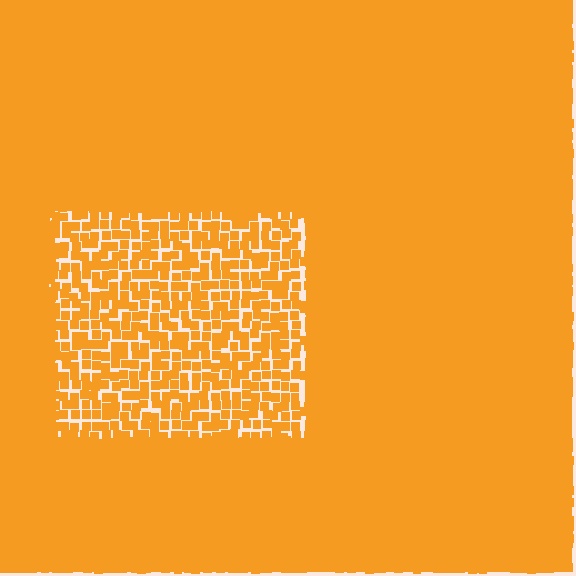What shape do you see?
I see a rectangle.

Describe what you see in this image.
The image contains small orange elements arranged at two different densities. A rectangle-shaped region is visible where the elements are less densely packed than the surrounding area.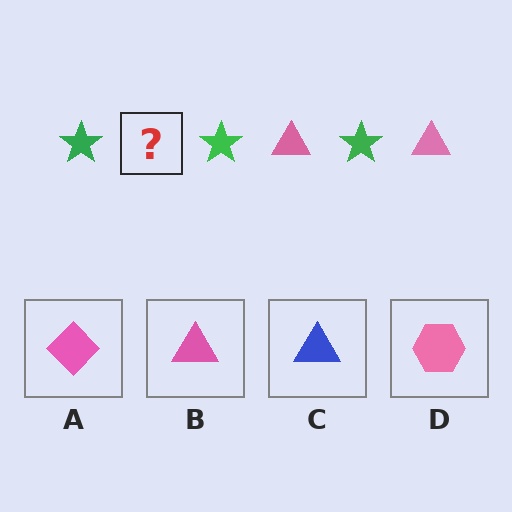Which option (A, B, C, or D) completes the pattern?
B.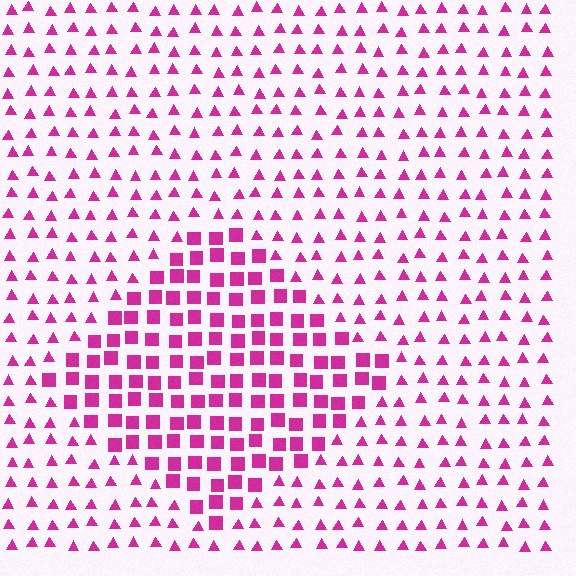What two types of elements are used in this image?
The image uses squares inside the diamond region and triangles outside it.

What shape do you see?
I see a diamond.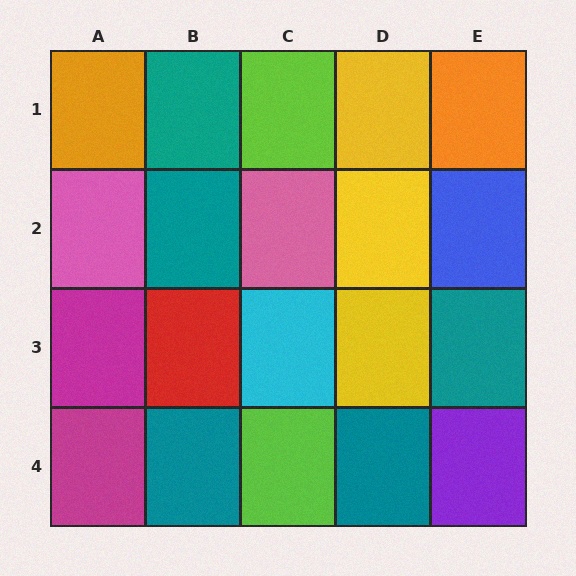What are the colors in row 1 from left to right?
Orange, teal, lime, yellow, orange.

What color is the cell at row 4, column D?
Teal.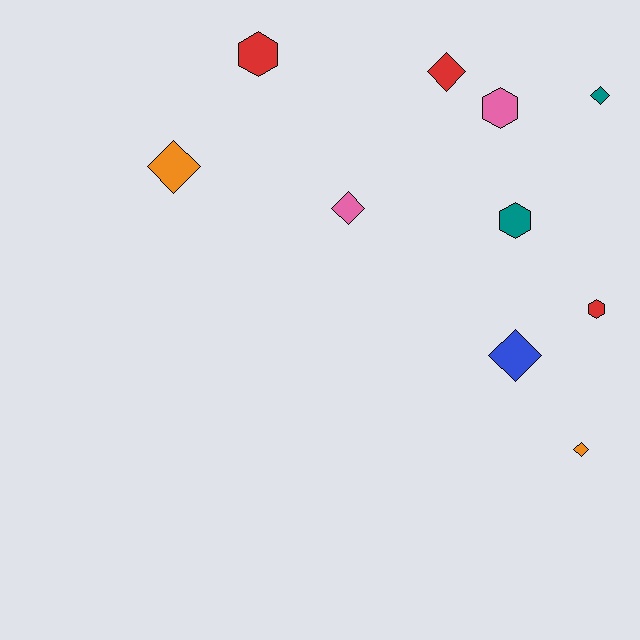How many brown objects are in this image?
There are no brown objects.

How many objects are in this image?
There are 10 objects.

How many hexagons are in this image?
There are 4 hexagons.